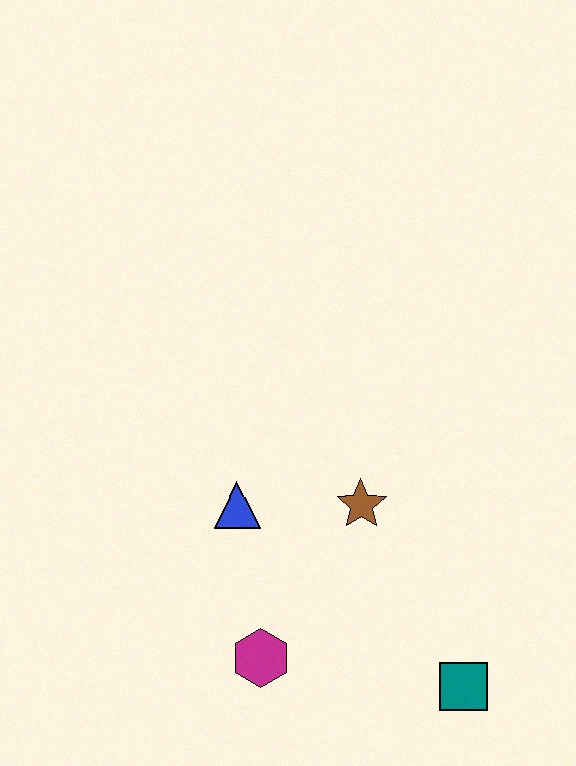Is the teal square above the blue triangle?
No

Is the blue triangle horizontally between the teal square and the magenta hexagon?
No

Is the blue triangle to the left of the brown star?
Yes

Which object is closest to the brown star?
The blue triangle is closest to the brown star.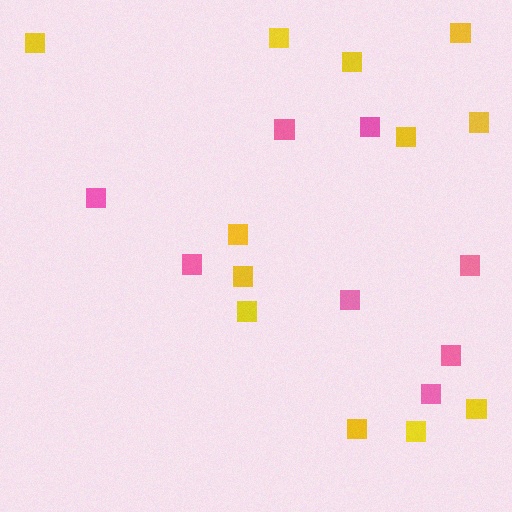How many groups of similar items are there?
There are 2 groups: one group of pink squares (8) and one group of yellow squares (12).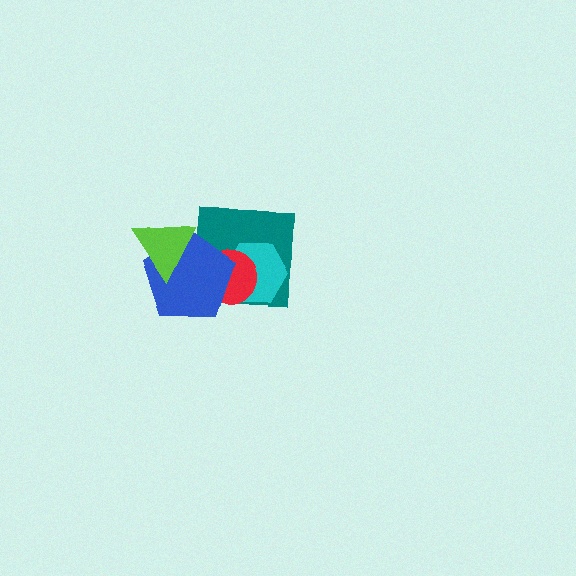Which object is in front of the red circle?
The blue pentagon is in front of the red circle.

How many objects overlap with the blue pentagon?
4 objects overlap with the blue pentagon.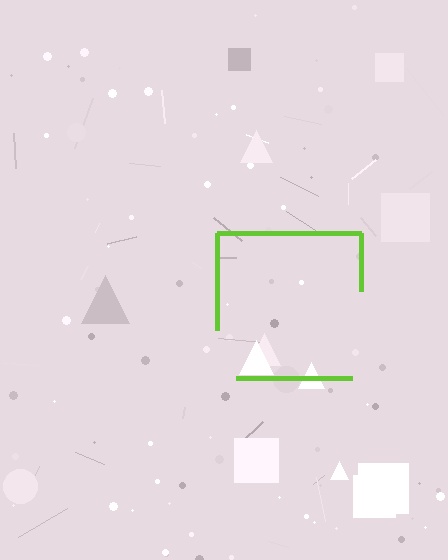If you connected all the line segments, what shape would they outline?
They would outline a square.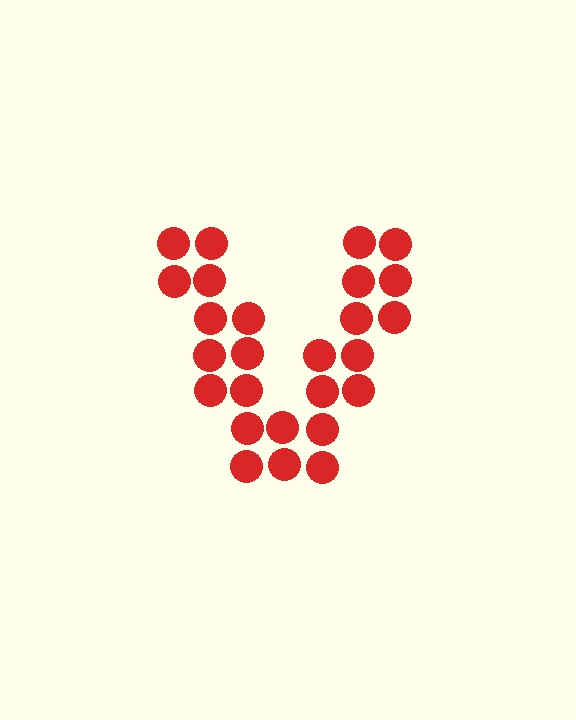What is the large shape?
The large shape is the letter V.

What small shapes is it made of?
It is made of small circles.